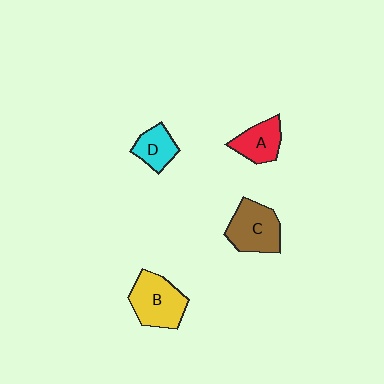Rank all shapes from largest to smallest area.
From largest to smallest: B (yellow), C (brown), A (red), D (cyan).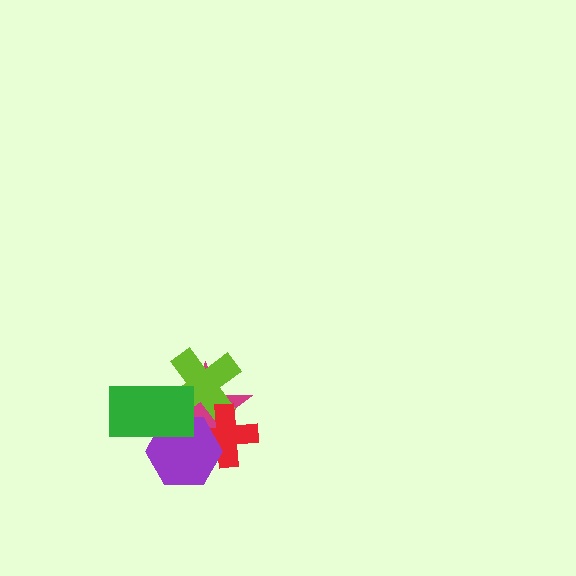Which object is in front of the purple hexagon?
The green rectangle is in front of the purple hexagon.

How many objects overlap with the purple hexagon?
4 objects overlap with the purple hexagon.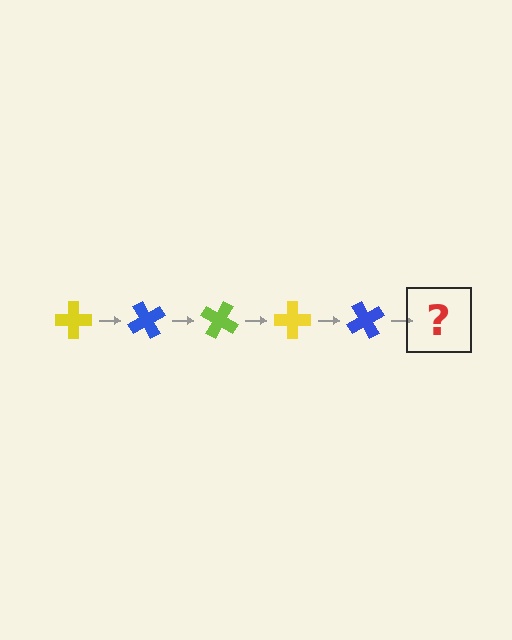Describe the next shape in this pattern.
It should be a lime cross, rotated 300 degrees from the start.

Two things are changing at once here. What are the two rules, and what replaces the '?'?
The two rules are that it rotates 60 degrees each step and the color cycles through yellow, blue, and lime. The '?' should be a lime cross, rotated 300 degrees from the start.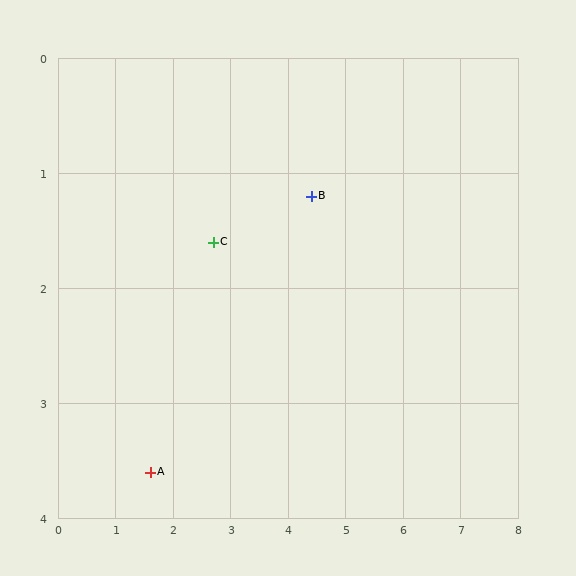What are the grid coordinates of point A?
Point A is at approximately (1.6, 3.6).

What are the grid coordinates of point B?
Point B is at approximately (4.4, 1.2).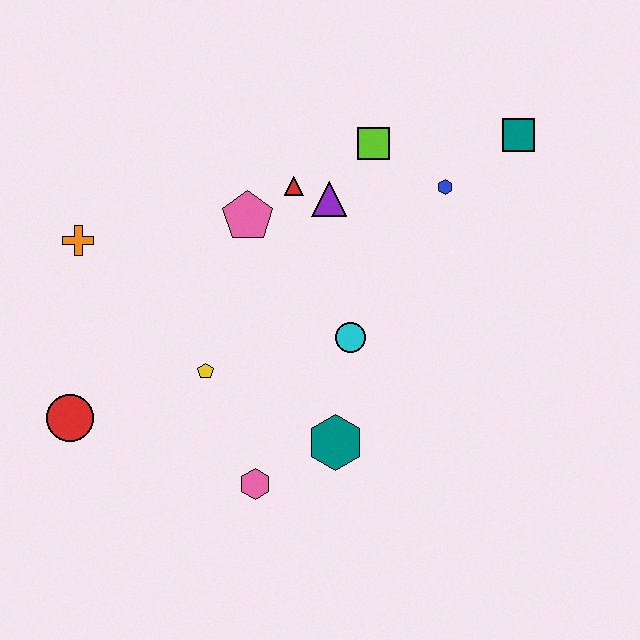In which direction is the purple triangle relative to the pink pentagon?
The purple triangle is to the right of the pink pentagon.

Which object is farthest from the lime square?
The red circle is farthest from the lime square.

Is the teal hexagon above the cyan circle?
No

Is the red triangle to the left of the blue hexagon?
Yes